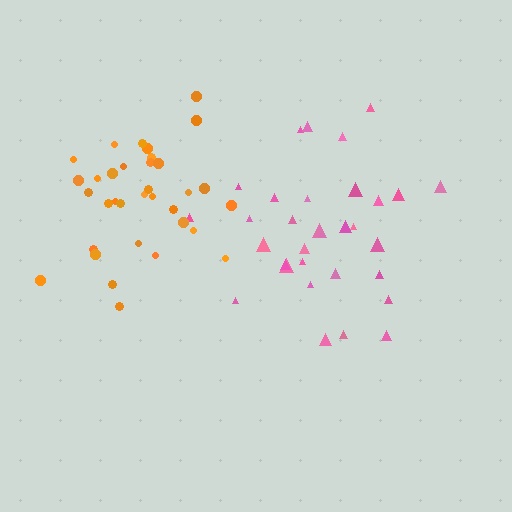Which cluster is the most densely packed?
Orange.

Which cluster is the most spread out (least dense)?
Pink.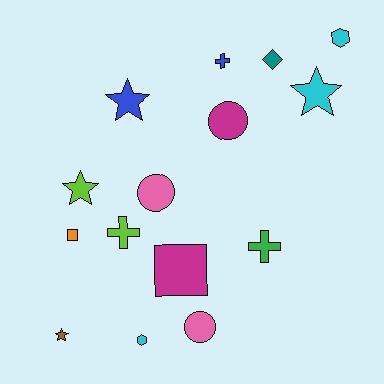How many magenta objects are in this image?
There are 2 magenta objects.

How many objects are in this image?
There are 15 objects.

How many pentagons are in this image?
There are no pentagons.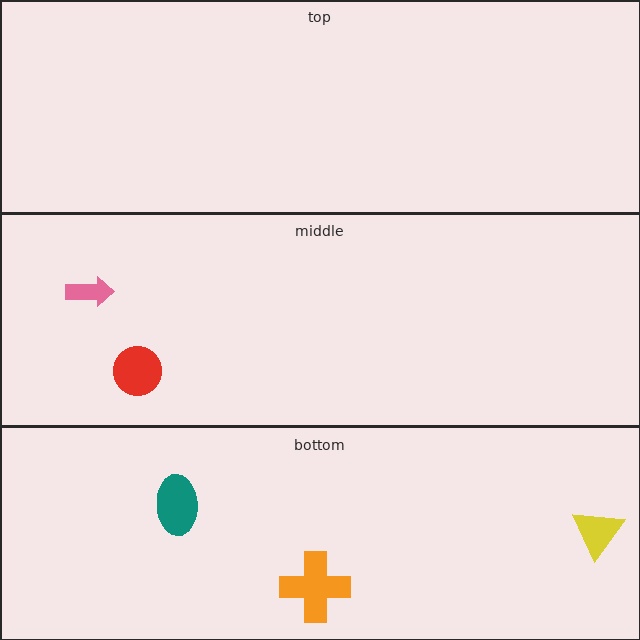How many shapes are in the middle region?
2.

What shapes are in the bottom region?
The teal ellipse, the yellow triangle, the orange cross.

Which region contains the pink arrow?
The middle region.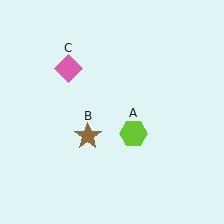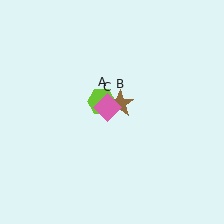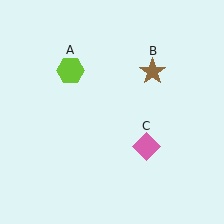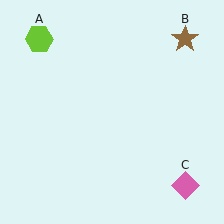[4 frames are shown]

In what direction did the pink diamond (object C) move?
The pink diamond (object C) moved down and to the right.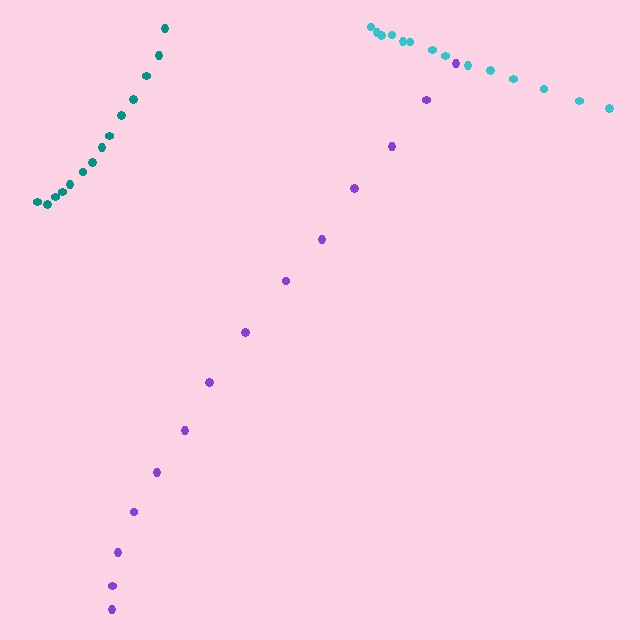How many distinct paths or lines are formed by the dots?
There are 3 distinct paths.